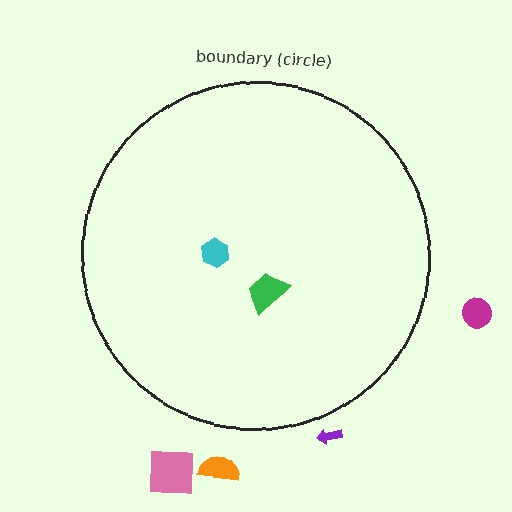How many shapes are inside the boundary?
2 inside, 4 outside.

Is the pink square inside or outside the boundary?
Outside.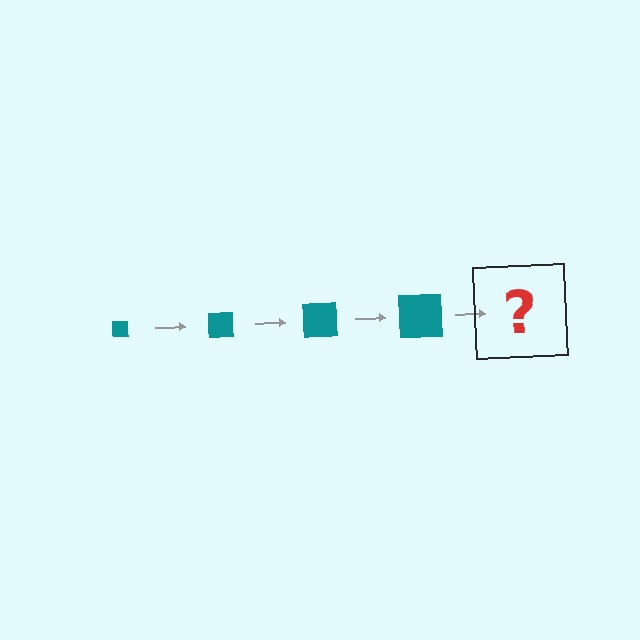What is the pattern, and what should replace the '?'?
The pattern is that the square gets progressively larger each step. The '?' should be a teal square, larger than the previous one.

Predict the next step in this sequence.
The next step is a teal square, larger than the previous one.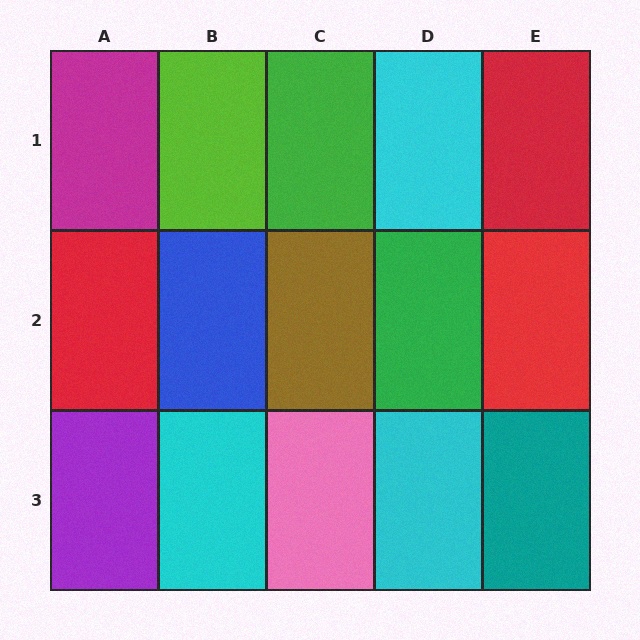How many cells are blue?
1 cell is blue.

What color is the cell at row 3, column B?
Cyan.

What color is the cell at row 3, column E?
Teal.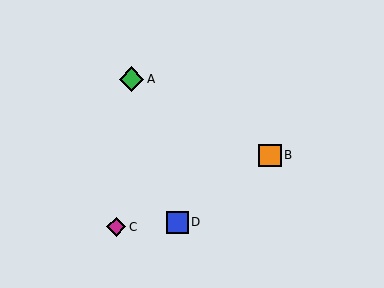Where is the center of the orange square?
The center of the orange square is at (270, 155).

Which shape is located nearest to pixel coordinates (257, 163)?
The orange square (labeled B) at (270, 155) is nearest to that location.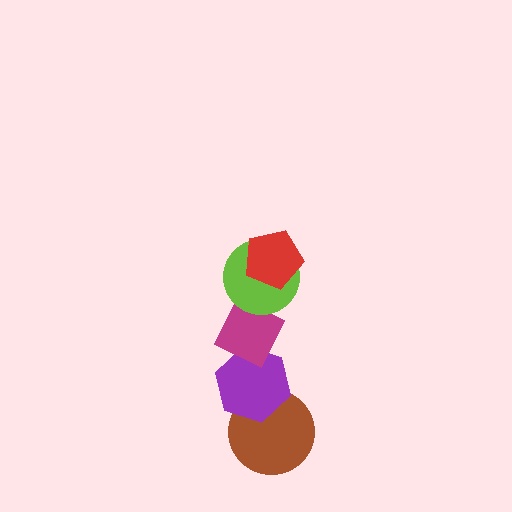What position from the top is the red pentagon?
The red pentagon is 1st from the top.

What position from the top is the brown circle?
The brown circle is 5th from the top.